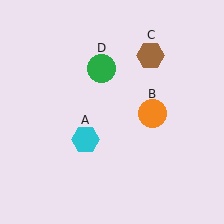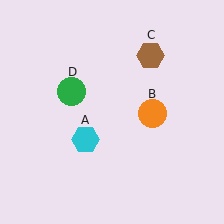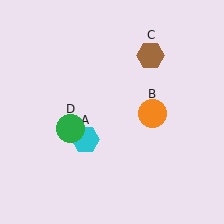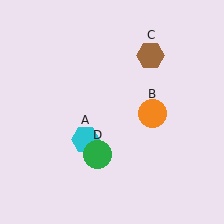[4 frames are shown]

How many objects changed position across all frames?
1 object changed position: green circle (object D).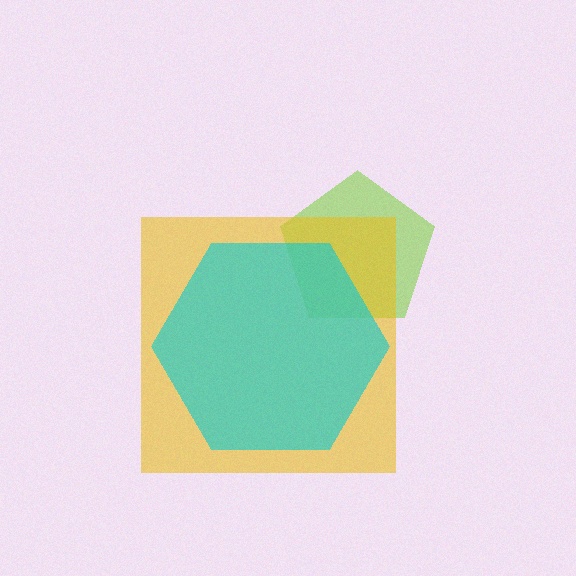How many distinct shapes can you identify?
There are 3 distinct shapes: a lime pentagon, a yellow square, a cyan hexagon.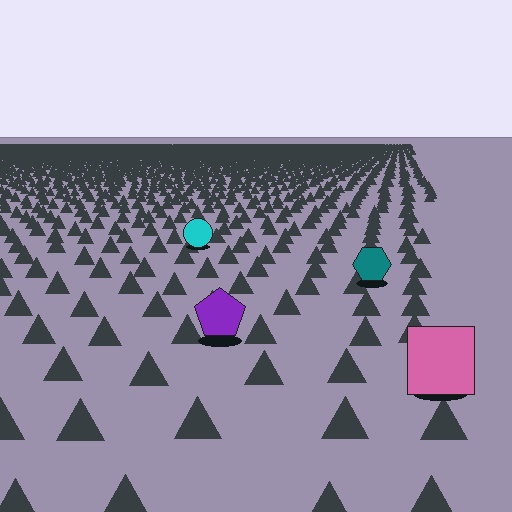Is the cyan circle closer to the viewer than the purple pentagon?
No. The purple pentagon is closer — you can tell from the texture gradient: the ground texture is coarser near it.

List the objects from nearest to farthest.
From nearest to farthest: the pink square, the purple pentagon, the teal hexagon, the cyan circle.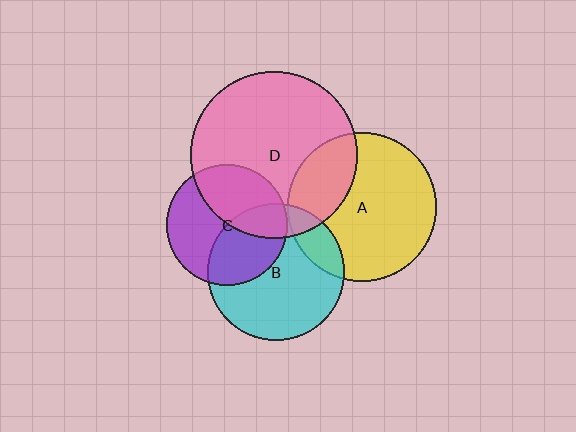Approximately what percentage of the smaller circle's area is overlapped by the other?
Approximately 25%.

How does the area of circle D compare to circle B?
Approximately 1.5 times.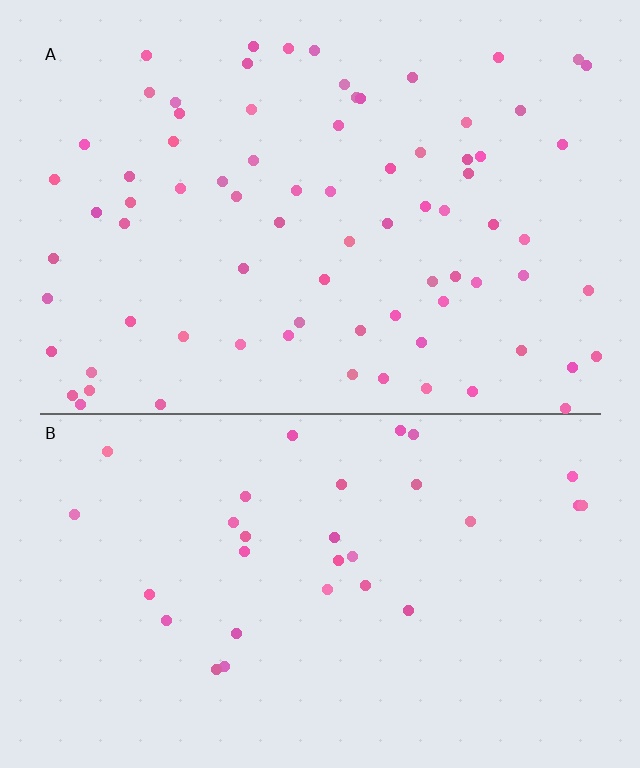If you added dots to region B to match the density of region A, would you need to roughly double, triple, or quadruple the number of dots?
Approximately double.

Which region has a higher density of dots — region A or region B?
A (the top).